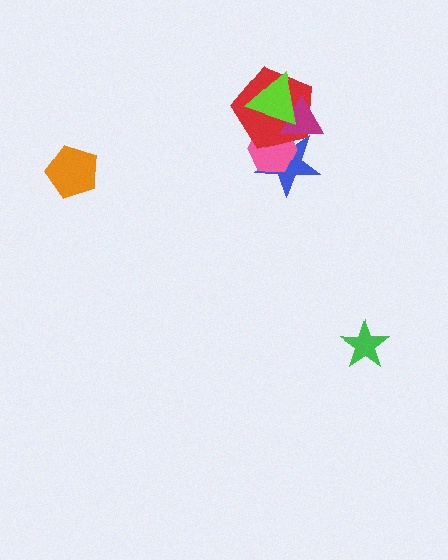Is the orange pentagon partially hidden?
No, no other shape covers it.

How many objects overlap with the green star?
0 objects overlap with the green star.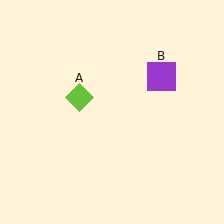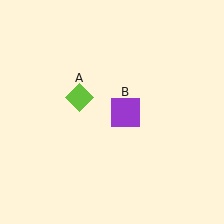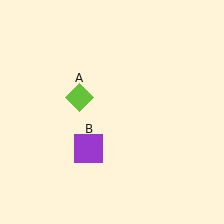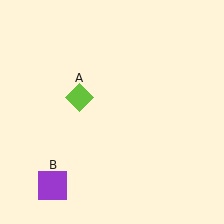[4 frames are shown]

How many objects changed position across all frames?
1 object changed position: purple square (object B).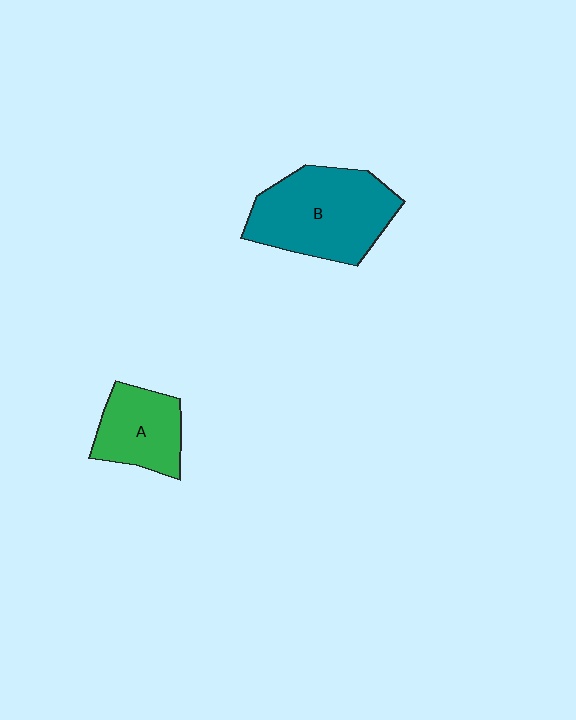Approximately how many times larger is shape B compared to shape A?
Approximately 1.7 times.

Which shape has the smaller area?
Shape A (green).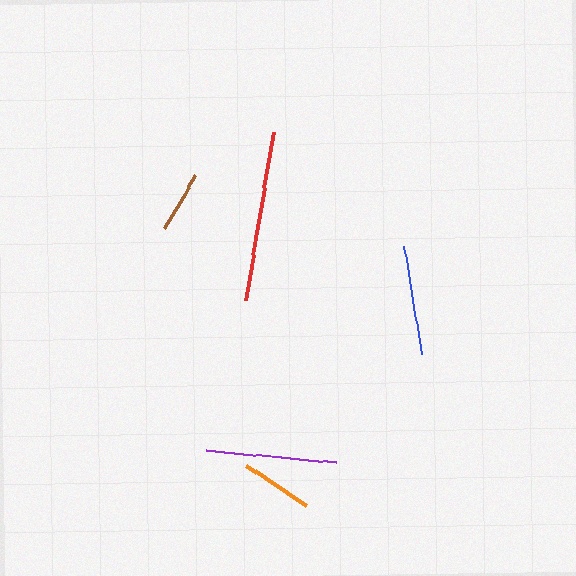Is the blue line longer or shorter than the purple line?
The purple line is longer than the blue line.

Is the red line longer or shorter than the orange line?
The red line is longer than the orange line.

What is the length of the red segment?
The red segment is approximately 169 pixels long.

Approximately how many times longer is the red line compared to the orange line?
The red line is approximately 2.3 times the length of the orange line.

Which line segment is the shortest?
The brown line is the shortest at approximately 62 pixels.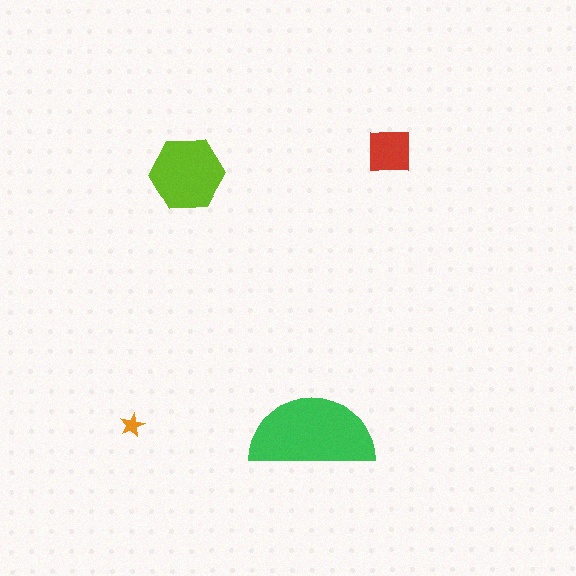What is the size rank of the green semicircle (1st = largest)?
1st.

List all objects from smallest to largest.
The orange star, the red square, the lime hexagon, the green semicircle.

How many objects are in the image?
There are 4 objects in the image.